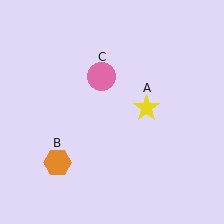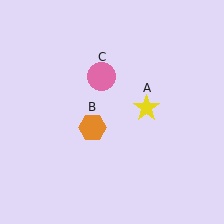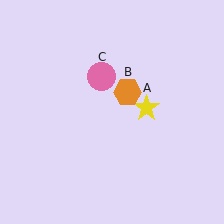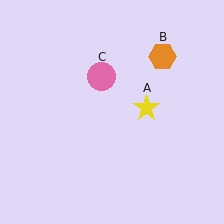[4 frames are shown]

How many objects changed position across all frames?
1 object changed position: orange hexagon (object B).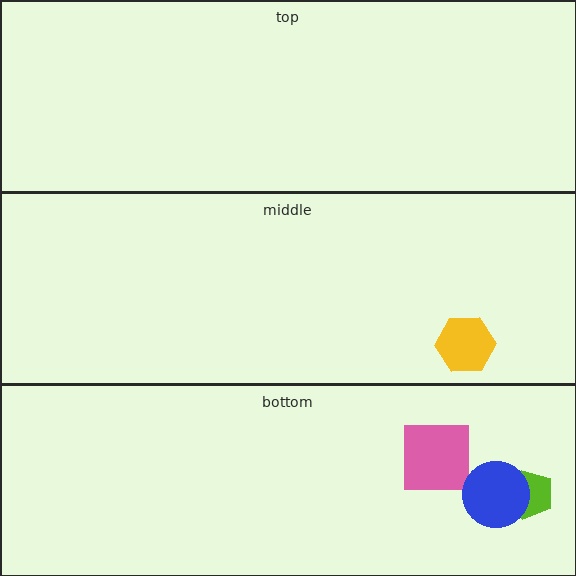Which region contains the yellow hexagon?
The middle region.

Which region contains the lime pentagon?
The bottom region.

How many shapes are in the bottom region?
3.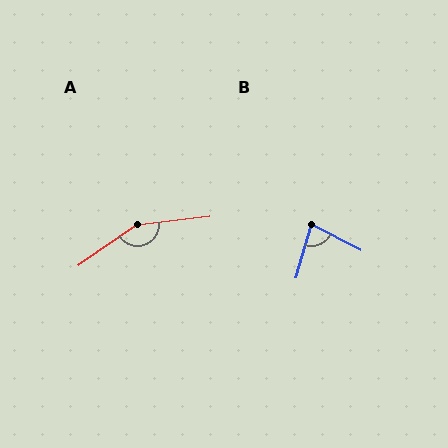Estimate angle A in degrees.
Approximately 152 degrees.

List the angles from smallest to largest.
B (79°), A (152°).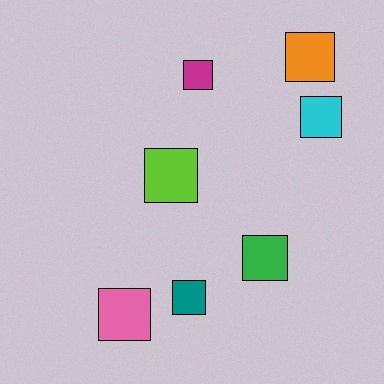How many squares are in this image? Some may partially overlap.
There are 7 squares.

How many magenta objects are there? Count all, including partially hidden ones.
There is 1 magenta object.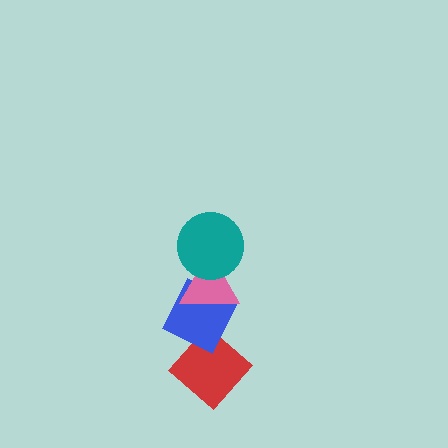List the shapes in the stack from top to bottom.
From top to bottom: the teal circle, the pink triangle, the blue diamond, the red diamond.